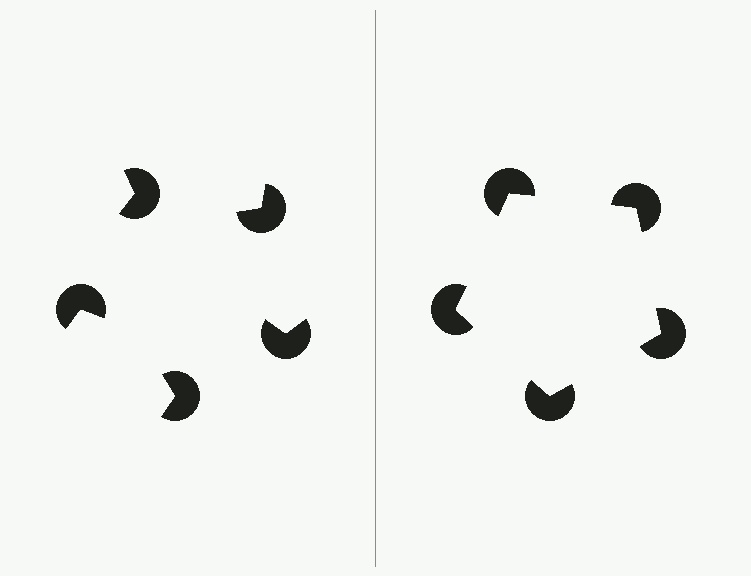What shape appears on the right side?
An illusory pentagon.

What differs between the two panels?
The pac-man discs are positioned identically on both sides; only the wedge orientations differ. On the right they align to a pentagon; on the left they are misaligned.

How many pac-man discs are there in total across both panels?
10 — 5 on each side.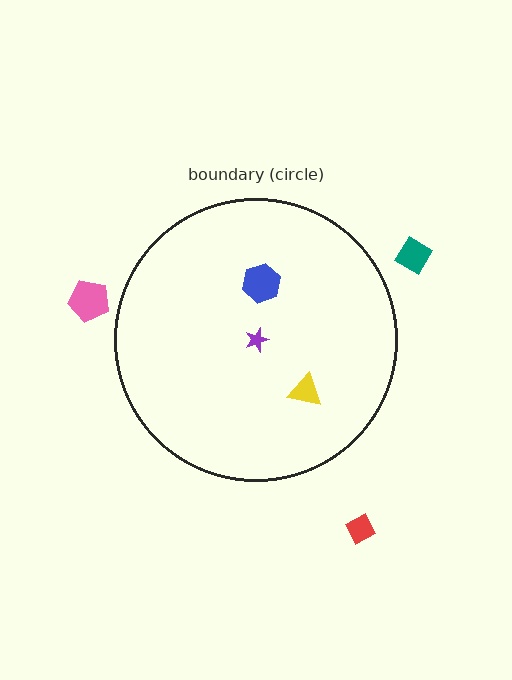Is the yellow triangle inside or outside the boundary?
Inside.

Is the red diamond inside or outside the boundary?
Outside.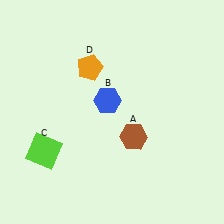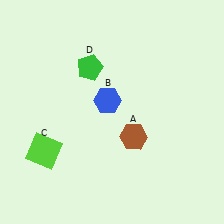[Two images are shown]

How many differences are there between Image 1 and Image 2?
There is 1 difference between the two images.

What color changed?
The pentagon (D) changed from orange in Image 1 to green in Image 2.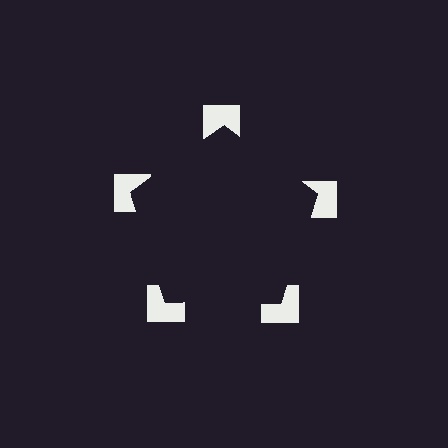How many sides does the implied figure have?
5 sides.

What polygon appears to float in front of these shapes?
An illusory pentagon — its edges are inferred from the aligned wedge cuts in the notched squares, not physically drawn.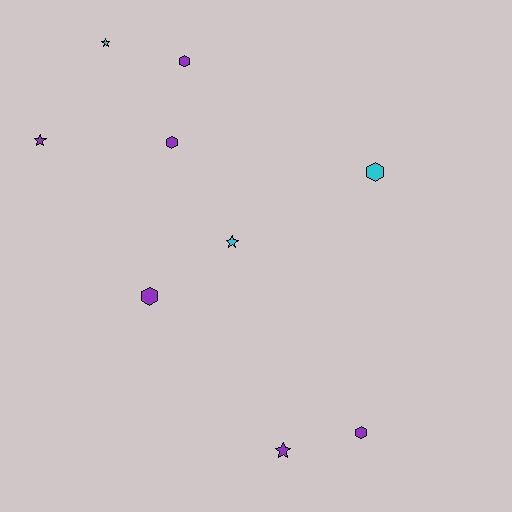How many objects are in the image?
There are 9 objects.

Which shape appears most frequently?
Hexagon, with 5 objects.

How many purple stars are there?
There are 2 purple stars.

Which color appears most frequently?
Purple, with 6 objects.